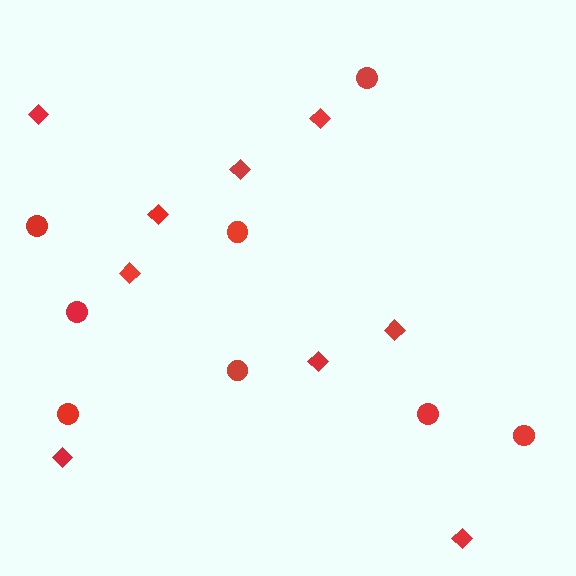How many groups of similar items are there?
There are 2 groups: one group of circles (8) and one group of diamonds (9).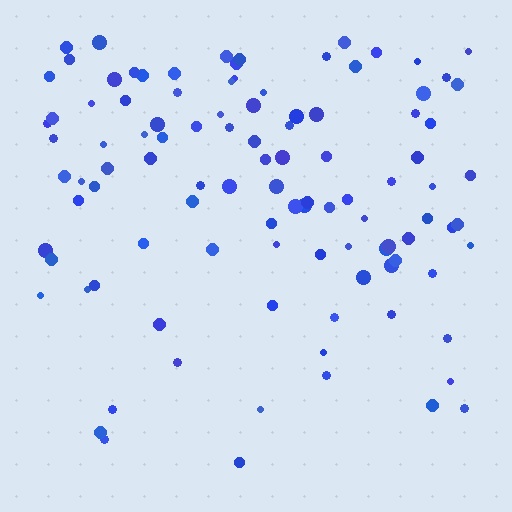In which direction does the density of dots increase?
From bottom to top, with the top side densest.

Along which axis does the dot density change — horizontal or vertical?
Vertical.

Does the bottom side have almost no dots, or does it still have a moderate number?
Still a moderate number, just noticeably fewer than the top.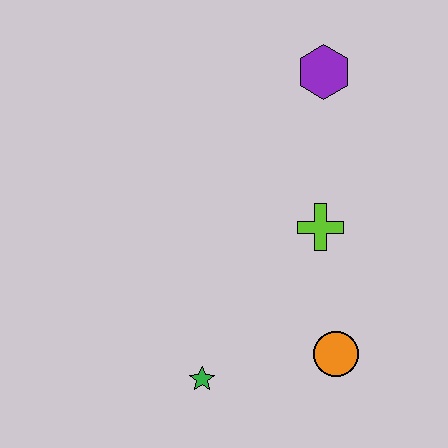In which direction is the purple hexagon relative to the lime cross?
The purple hexagon is above the lime cross.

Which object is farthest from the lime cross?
The green star is farthest from the lime cross.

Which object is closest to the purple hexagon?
The lime cross is closest to the purple hexagon.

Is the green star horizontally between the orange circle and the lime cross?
No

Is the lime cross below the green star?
No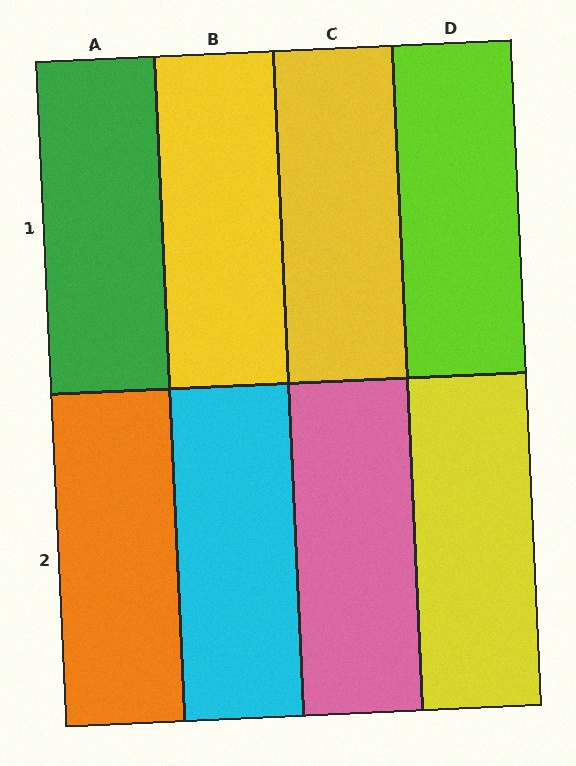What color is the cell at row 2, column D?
Yellow.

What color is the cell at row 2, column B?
Cyan.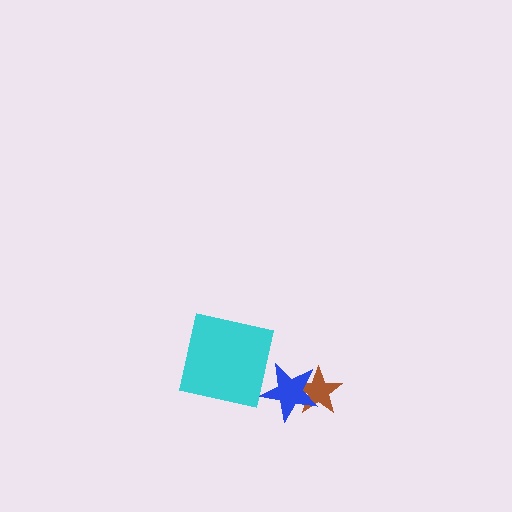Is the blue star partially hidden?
No, no other shape covers it.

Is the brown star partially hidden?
Yes, it is partially covered by another shape.